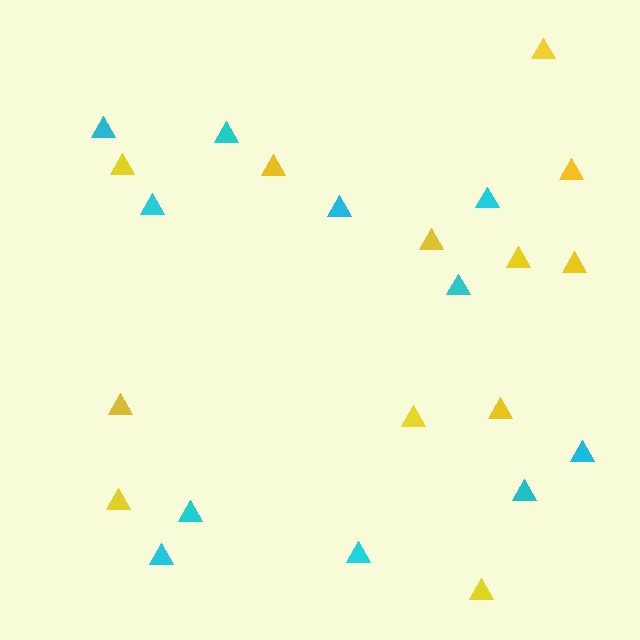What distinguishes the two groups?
There are 2 groups: one group of cyan triangles (11) and one group of yellow triangles (12).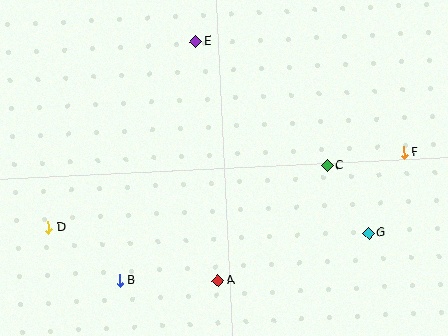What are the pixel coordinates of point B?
Point B is at (120, 280).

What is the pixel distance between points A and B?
The distance between A and B is 99 pixels.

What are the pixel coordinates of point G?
Point G is at (369, 233).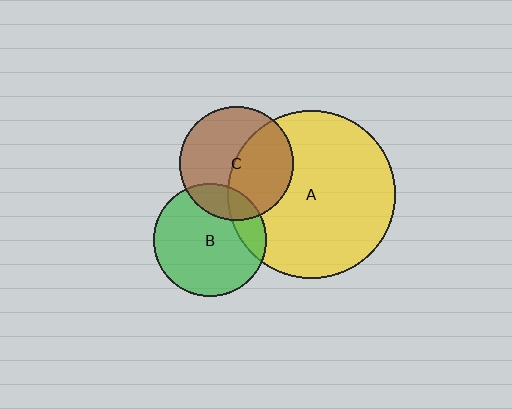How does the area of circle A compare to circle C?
Approximately 2.2 times.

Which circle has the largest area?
Circle A (yellow).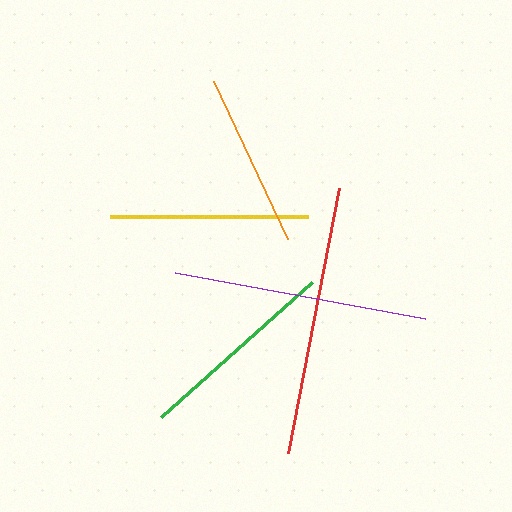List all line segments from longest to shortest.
From longest to shortest: red, purple, green, yellow, orange.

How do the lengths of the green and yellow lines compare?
The green and yellow lines are approximately the same length.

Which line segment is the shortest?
The orange line is the shortest at approximately 175 pixels.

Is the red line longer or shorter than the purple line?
The red line is longer than the purple line.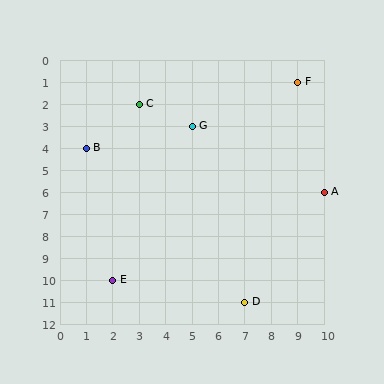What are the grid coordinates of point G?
Point G is at grid coordinates (5, 3).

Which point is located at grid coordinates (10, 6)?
Point A is at (10, 6).